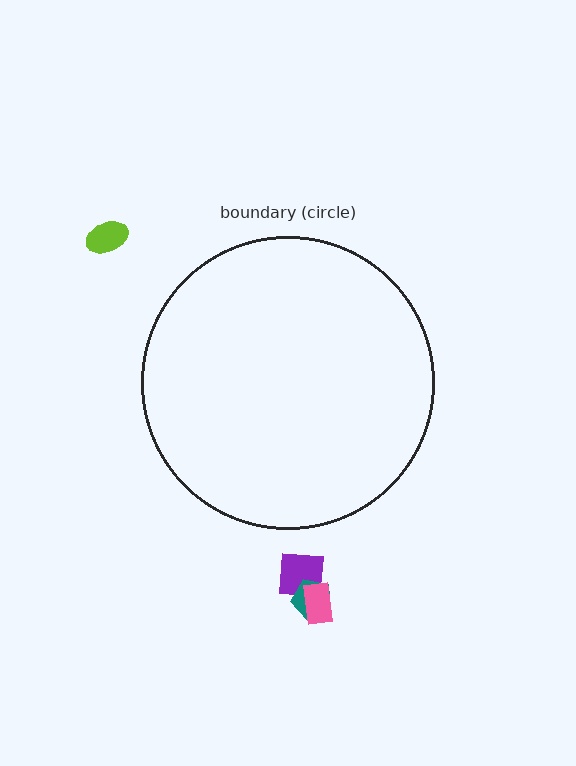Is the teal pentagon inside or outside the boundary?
Outside.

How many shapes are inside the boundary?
0 inside, 4 outside.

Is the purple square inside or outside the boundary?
Outside.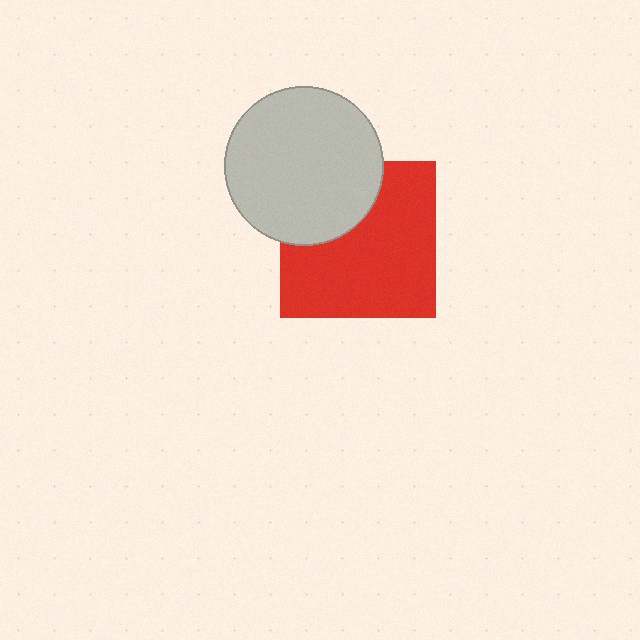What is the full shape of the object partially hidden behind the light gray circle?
The partially hidden object is a red square.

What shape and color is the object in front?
The object in front is a light gray circle.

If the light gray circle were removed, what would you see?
You would see the complete red square.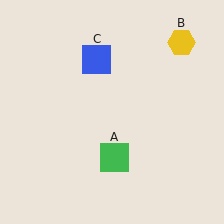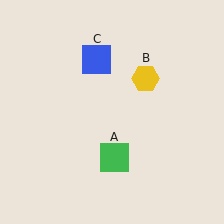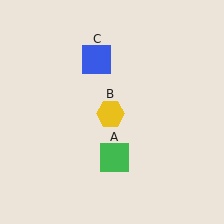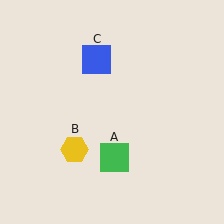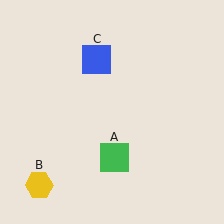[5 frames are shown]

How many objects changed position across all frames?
1 object changed position: yellow hexagon (object B).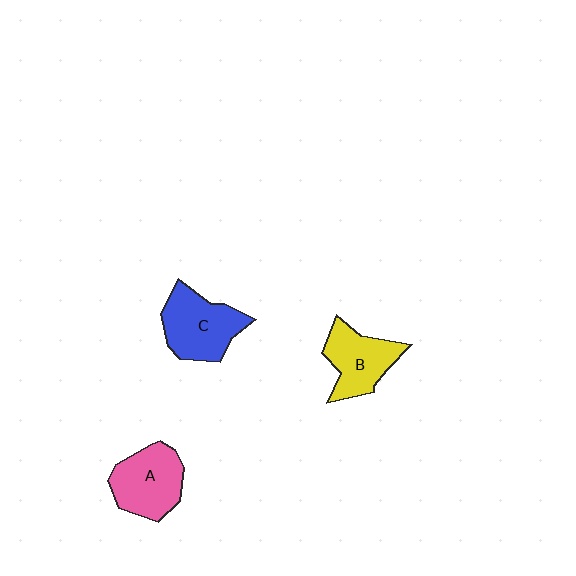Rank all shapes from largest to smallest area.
From largest to smallest: C (blue), A (pink), B (yellow).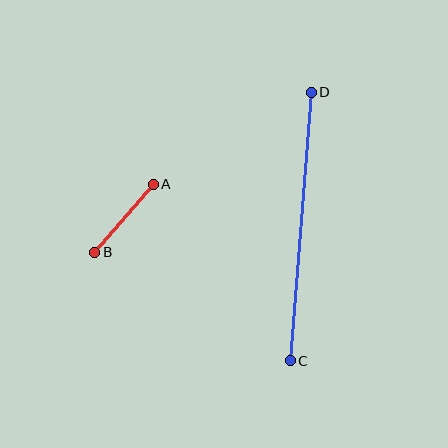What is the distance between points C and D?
The distance is approximately 269 pixels.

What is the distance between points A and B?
The distance is approximately 90 pixels.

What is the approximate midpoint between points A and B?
The midpoint is at approximately (124, 218) pixels.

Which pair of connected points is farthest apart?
Points C and D are farthest apart.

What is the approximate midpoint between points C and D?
The midpoint is at approximately (301, 227) pixels.